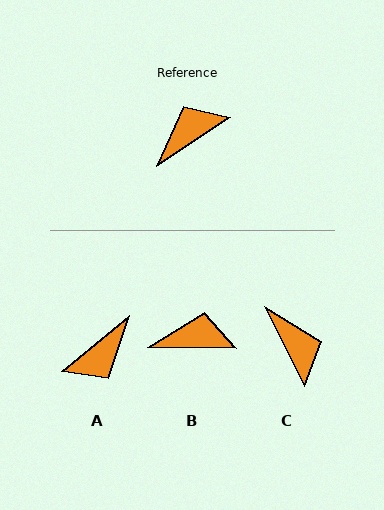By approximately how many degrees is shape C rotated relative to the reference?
Approximately 98 degrees clockwise.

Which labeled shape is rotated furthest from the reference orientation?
A, about 174 degrees away.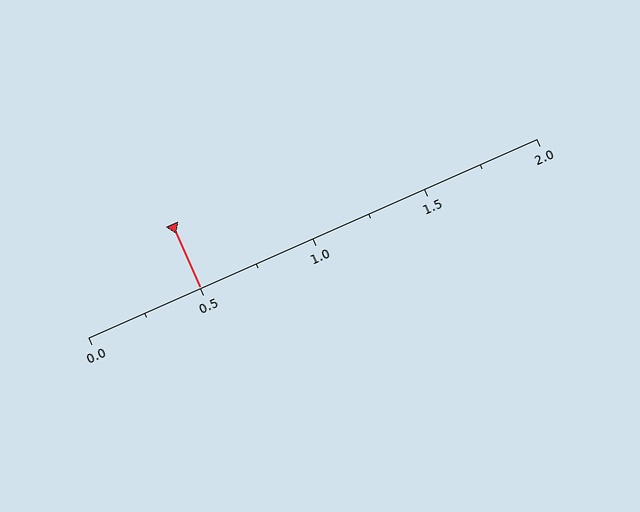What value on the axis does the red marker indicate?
The marker indicates approximately 0.5.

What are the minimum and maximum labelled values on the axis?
The axis runs from 0.0 to 2.0.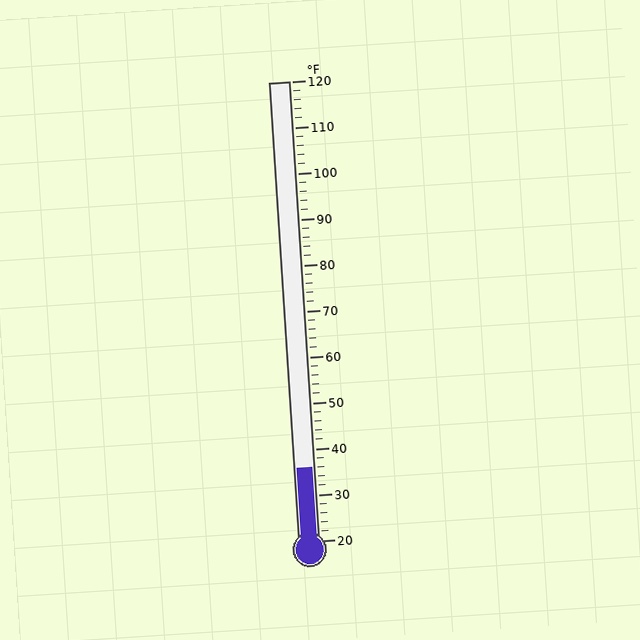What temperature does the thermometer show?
The thermometer shows approximately 36°F.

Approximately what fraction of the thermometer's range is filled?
The thermometer is filled to approximately 15% of its range.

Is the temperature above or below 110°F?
The temperature is below 110°F.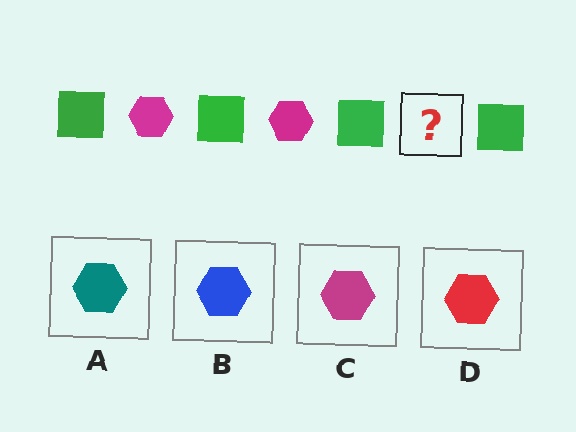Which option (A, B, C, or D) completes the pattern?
C.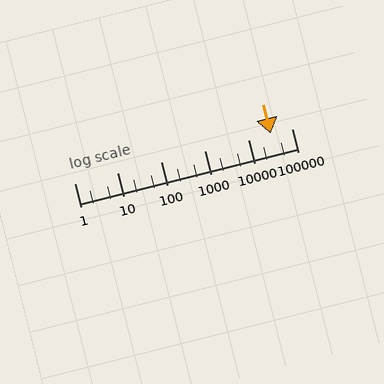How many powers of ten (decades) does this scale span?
The scale spans 5 decades, from 1 to 100000.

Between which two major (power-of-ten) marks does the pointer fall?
The pointer is between 10000 and 100000.